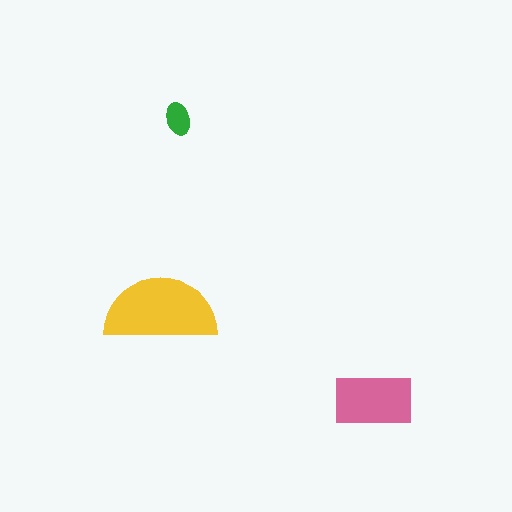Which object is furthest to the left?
The yellow semicircle is leftmost.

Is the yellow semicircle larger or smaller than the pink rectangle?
Larger.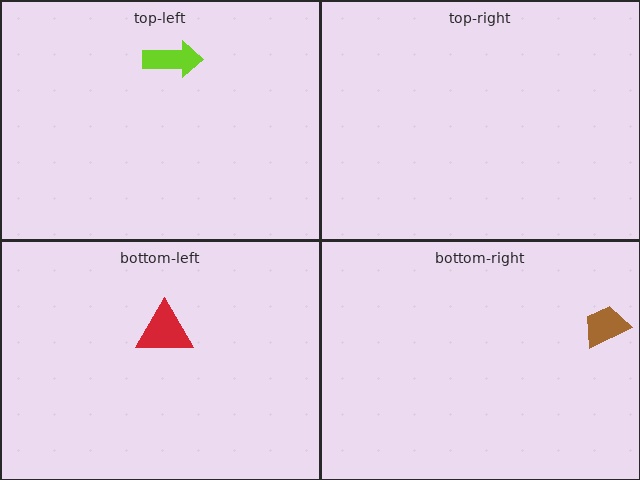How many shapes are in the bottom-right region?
1.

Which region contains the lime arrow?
The top-left region.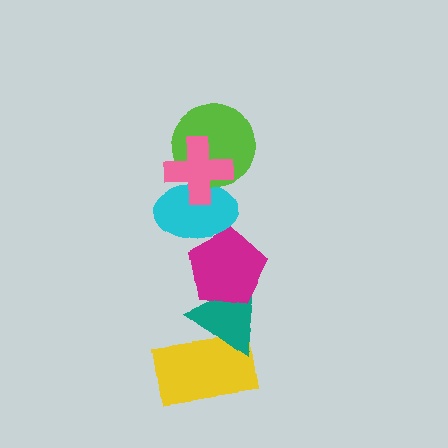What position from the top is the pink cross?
The pink cross is 1st from the top.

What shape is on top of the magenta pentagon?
The cyan ellipse is on top of the magenta pentagon.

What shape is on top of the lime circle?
The pink cross is on top of the lime circle.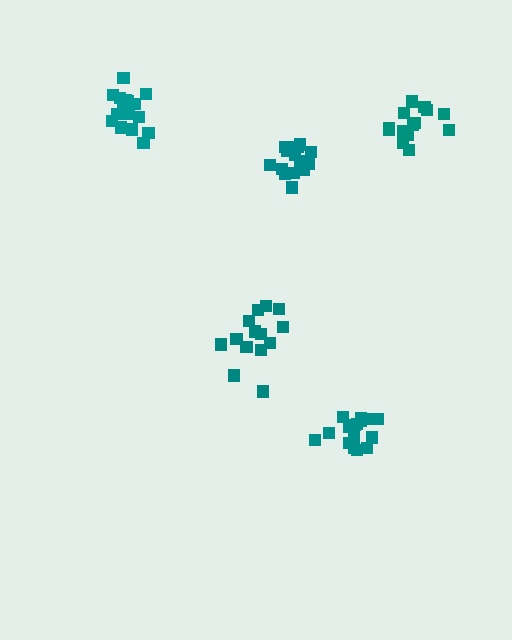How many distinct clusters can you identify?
There are 5 distinct clusters.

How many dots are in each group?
Group 1: 16 dots, Group 2: 14 dots, Group 3: 16 dots, Group 4: 14 dots, Group 5: 17 dots (77 total).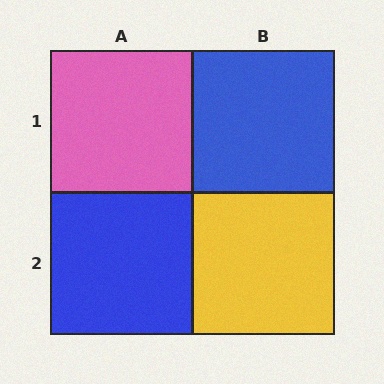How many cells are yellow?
1 cell is yellow.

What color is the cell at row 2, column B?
Yellow.